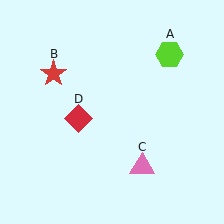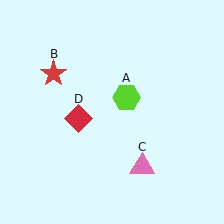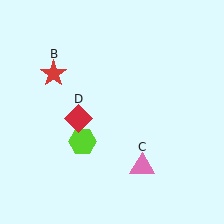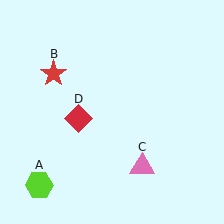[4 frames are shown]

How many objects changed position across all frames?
1 object changed position: lime hexagon (object A).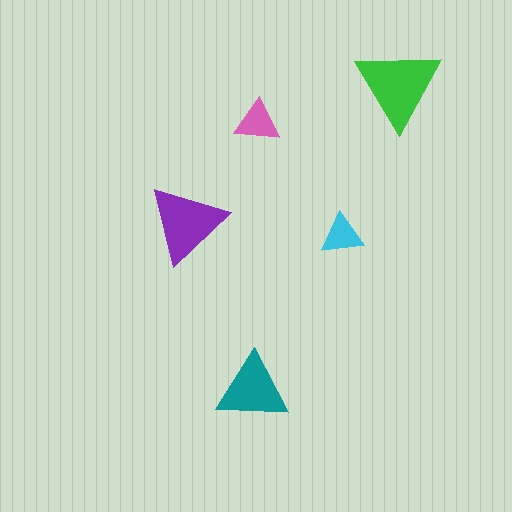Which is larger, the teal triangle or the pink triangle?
The teal one.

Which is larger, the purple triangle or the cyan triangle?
The purple one.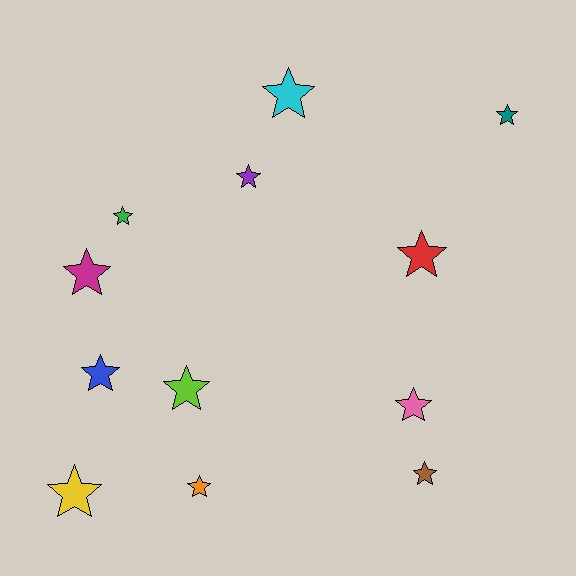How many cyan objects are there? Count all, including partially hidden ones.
There is 1 cyan object.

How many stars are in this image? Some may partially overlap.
There are 12 stars.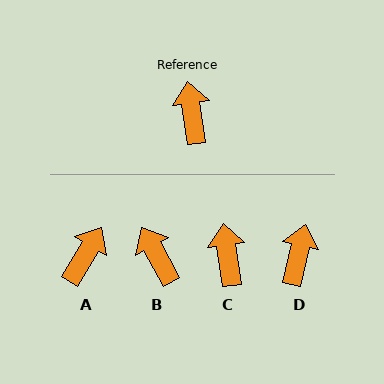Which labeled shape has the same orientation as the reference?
C.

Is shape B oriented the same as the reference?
No, it is off by about 21 degrees.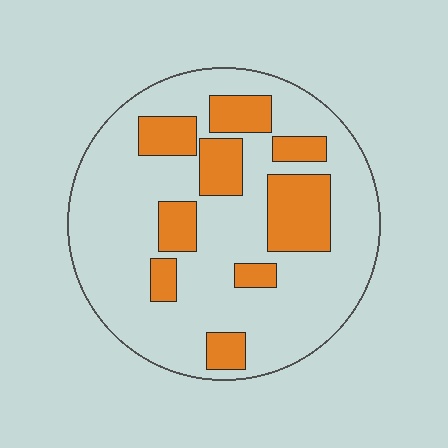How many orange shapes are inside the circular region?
9.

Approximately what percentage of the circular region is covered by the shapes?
Approximately 25%.